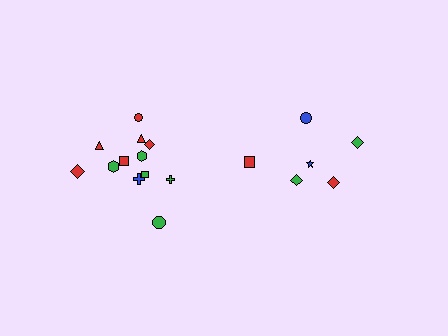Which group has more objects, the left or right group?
The left group.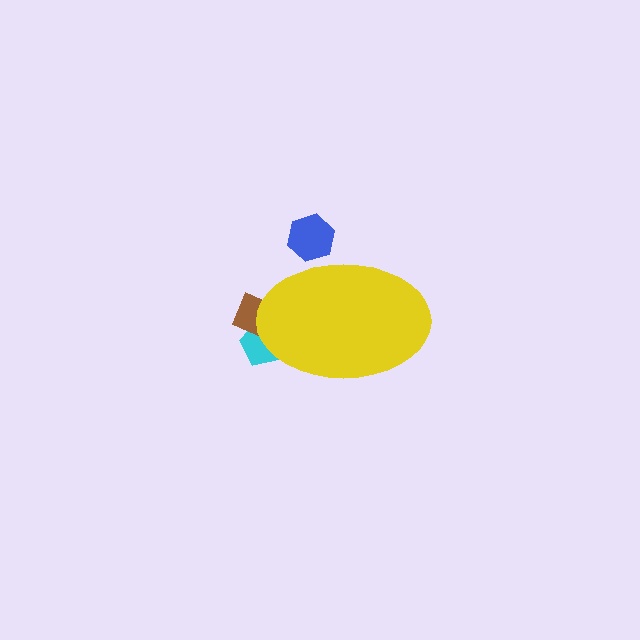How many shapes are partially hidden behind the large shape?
3 shapes are partially hidden.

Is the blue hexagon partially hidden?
Yes, the blue hexagon is partially hidden behind the yellow ellipse.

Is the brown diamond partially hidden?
Yes, the brown diamond is partially hidden behind the yellow ellipse.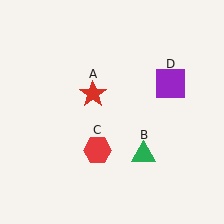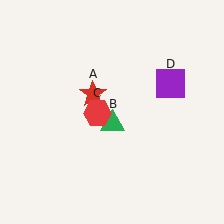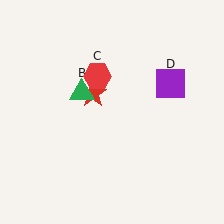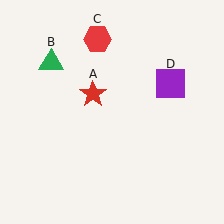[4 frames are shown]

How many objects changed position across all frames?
2 objects changed position: green triangle (object B), red hexagon (object C).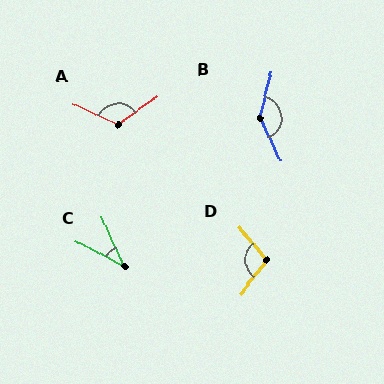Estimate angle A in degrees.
Approximately 120 degrees.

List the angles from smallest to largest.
C (38°), D (103°), A (120°), B (141°).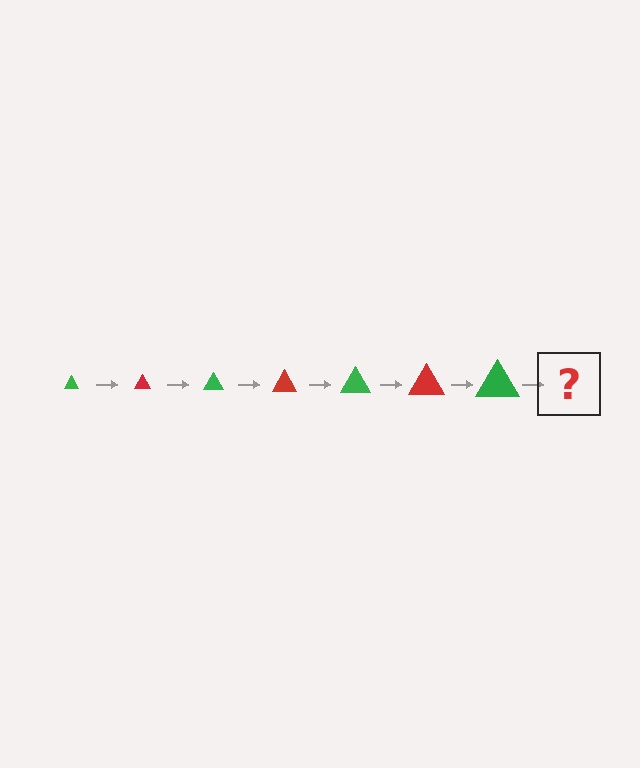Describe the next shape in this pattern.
It should be a red triangle, larger than the previous one.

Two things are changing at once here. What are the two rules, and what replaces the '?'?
The two rules are that the triangle grows larger each step and the color cycles through green and red. The '?' should be a red triangle, larger than the previous one.